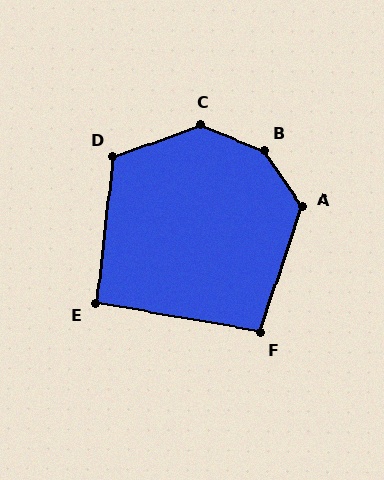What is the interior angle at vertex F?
Approximately 98 degrees (obtuse).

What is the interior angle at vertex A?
Approximately 128 degrees (obtuse).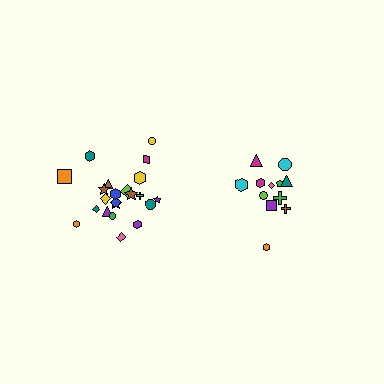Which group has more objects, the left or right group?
The left group.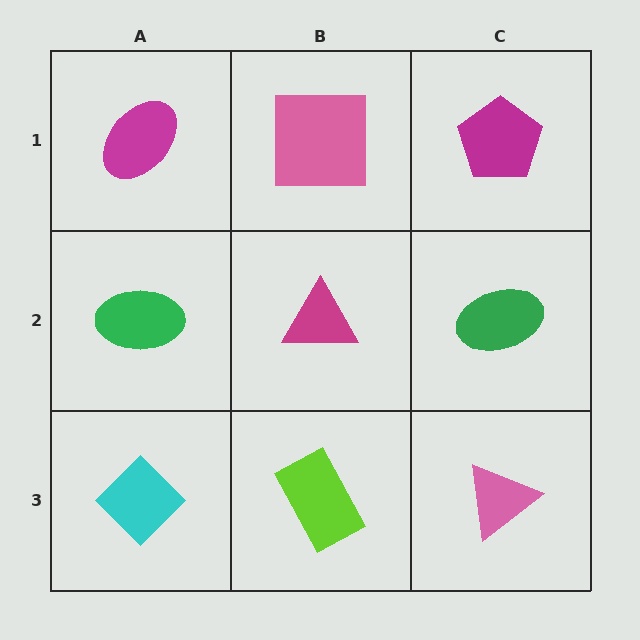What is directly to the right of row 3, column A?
A lime rectangle.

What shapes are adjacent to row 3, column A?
A green ellipse (row 2, column A), a lime rectangle (row 3, column B).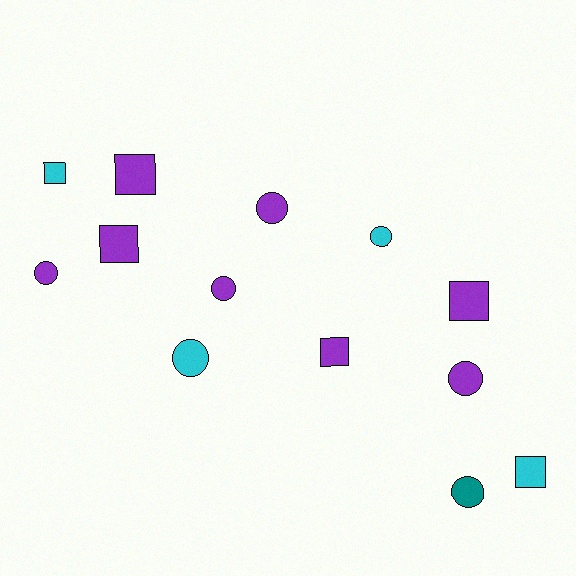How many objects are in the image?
There are 13 objects.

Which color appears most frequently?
Purple, with 8 objects.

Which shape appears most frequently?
Circle, with 7 objects.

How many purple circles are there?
There are 4 purple circles.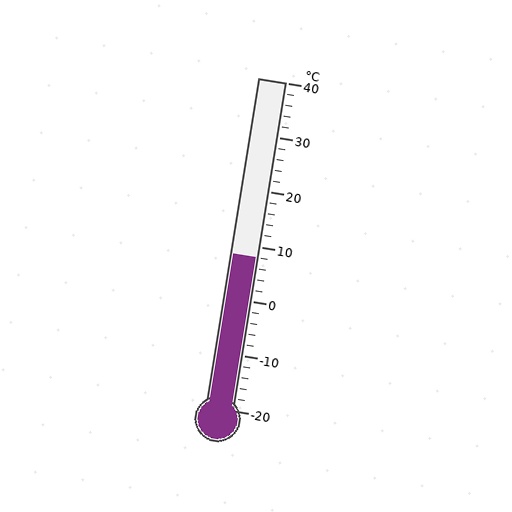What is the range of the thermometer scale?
The thermometer scale ranges from -20°C to 40°C.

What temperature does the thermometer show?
The thermometer shows approximately 8°C.